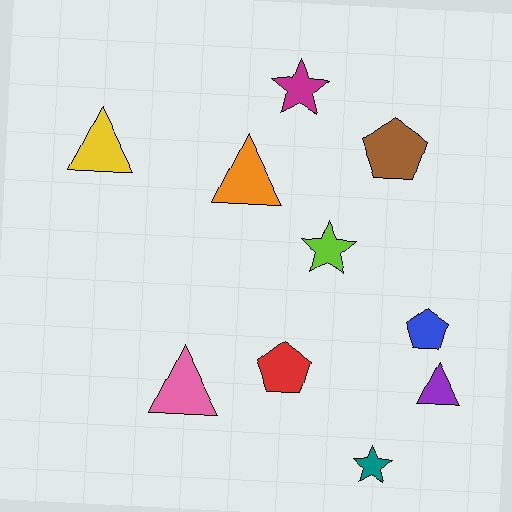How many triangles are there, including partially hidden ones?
There are 4 triangles.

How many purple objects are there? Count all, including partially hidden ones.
There is 1 purple object.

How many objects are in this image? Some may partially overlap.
There are 10 objects.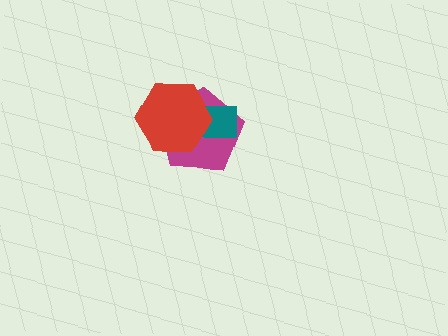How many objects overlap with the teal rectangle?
2 objects overlap with the teal rectangle.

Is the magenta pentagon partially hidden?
Yes, it is partially covered by another shape.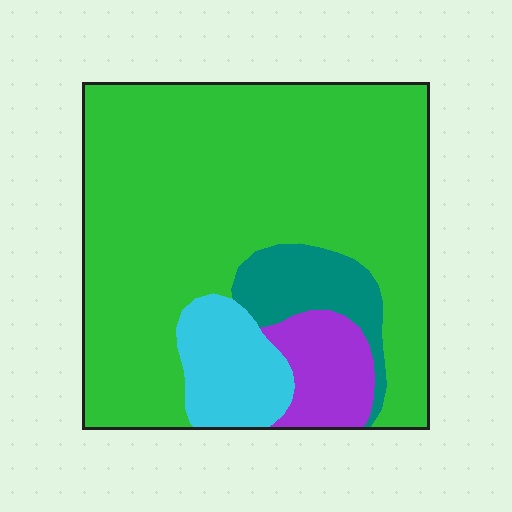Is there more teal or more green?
Green.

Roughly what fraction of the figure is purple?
Purple covers 8% of the figure.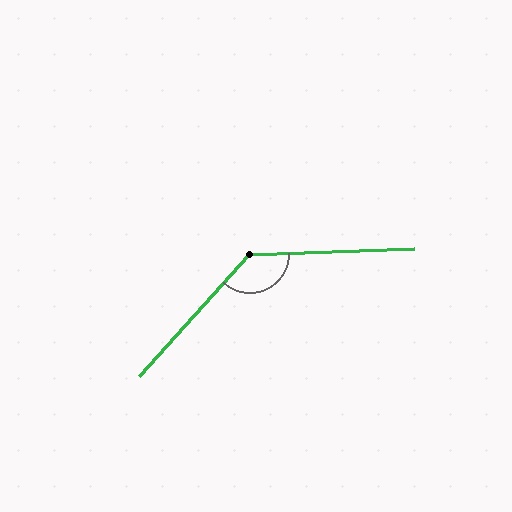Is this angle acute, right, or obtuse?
It is obtuse.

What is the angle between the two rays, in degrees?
Approximately 134 degrees.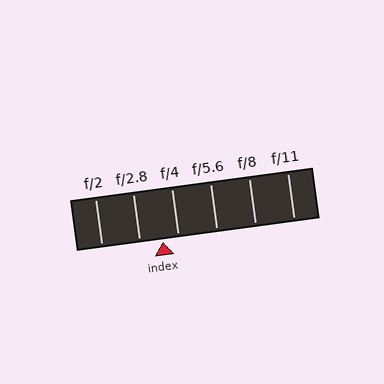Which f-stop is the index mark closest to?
The index mark is closest to f/4.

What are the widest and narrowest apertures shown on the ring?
The widest aperture shown is f/2 and the narrowest is f/11.